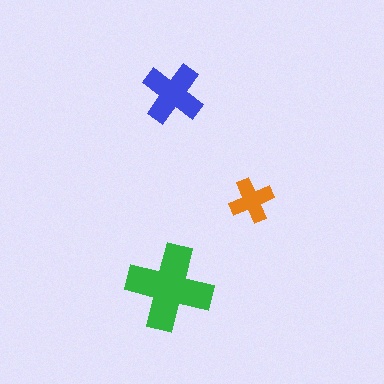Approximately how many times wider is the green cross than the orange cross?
About 2 times wider.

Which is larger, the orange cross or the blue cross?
The blue one.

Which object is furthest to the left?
The green cross is leftmost.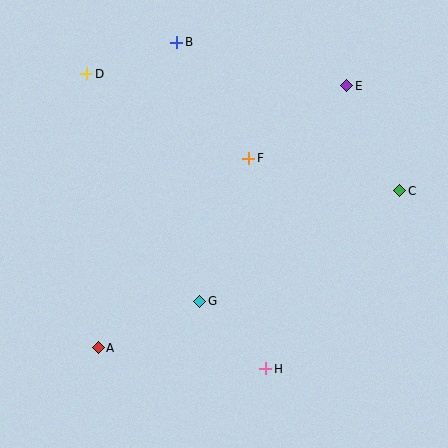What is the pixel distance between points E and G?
The distance between E and G is 261 pixels.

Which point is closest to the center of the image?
Point F at (248, 158) is closest to the center.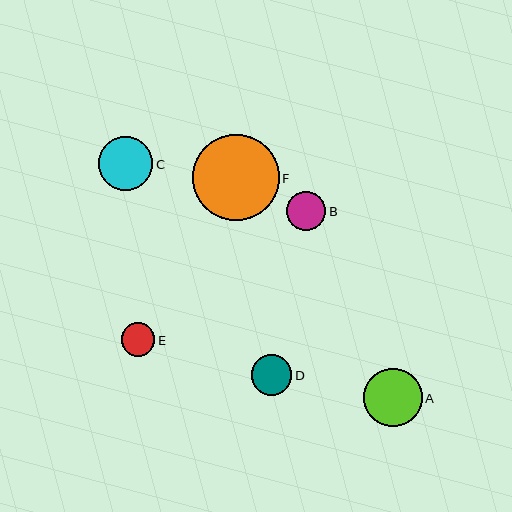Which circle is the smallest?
Circle E is the smallest with a size of approximately 33 pixels.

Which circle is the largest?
Circle F is the largest with a size of approximately 86 pixels.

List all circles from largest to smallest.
From largest to smallest: F, A, C, D, B, E.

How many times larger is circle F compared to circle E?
Circle F is approximately 2.6 times the size of circle E.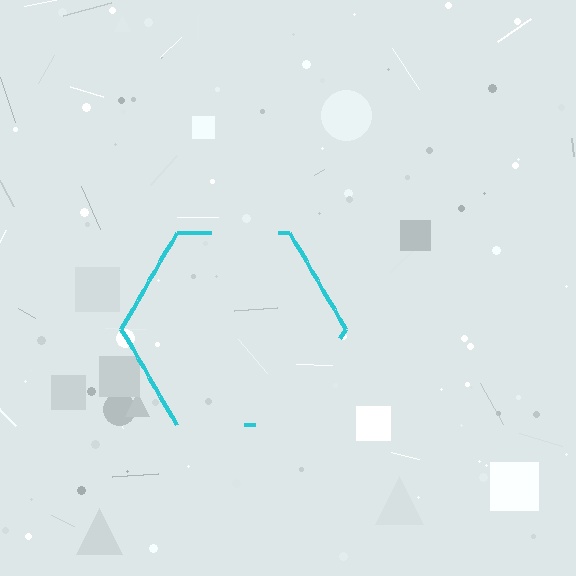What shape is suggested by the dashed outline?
The dashed outline suggests a hexagon.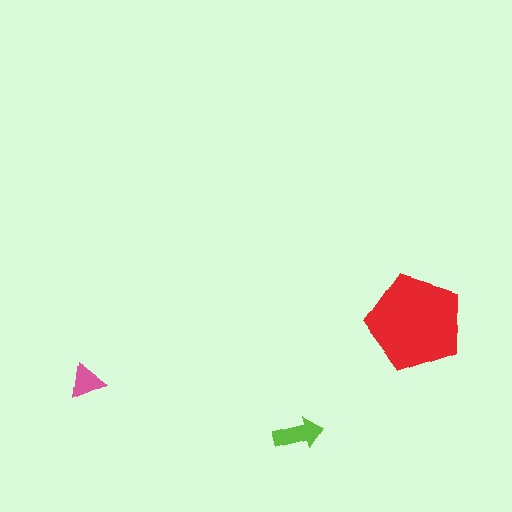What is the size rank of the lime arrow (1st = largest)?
2nd.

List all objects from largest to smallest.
The red pentagon, the lime arrow, the pink triangle.